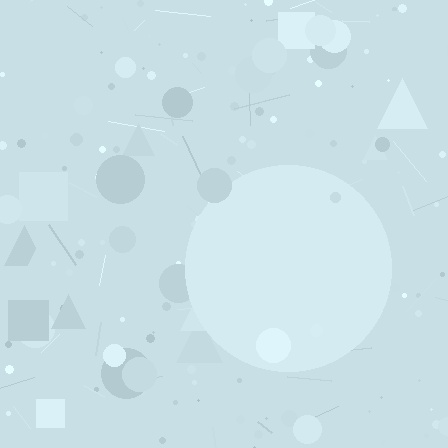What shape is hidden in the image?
A circle is hidden in the image.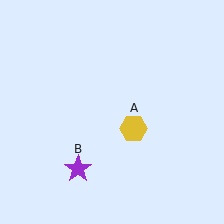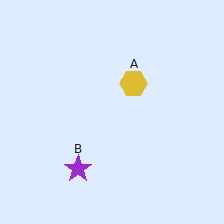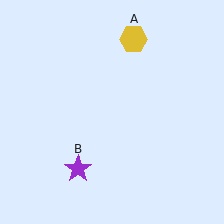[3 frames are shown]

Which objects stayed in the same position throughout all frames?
Purple star (object B) remained stationary.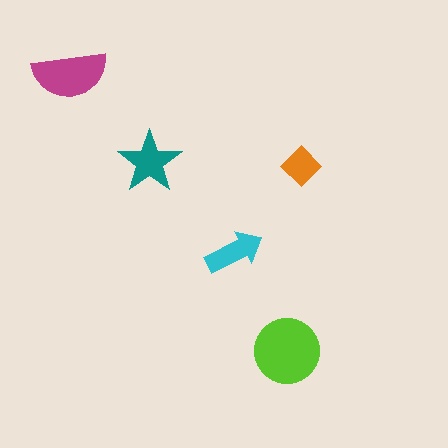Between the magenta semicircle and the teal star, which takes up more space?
The magenta semicircle.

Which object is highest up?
The magenta semicircle is topmost.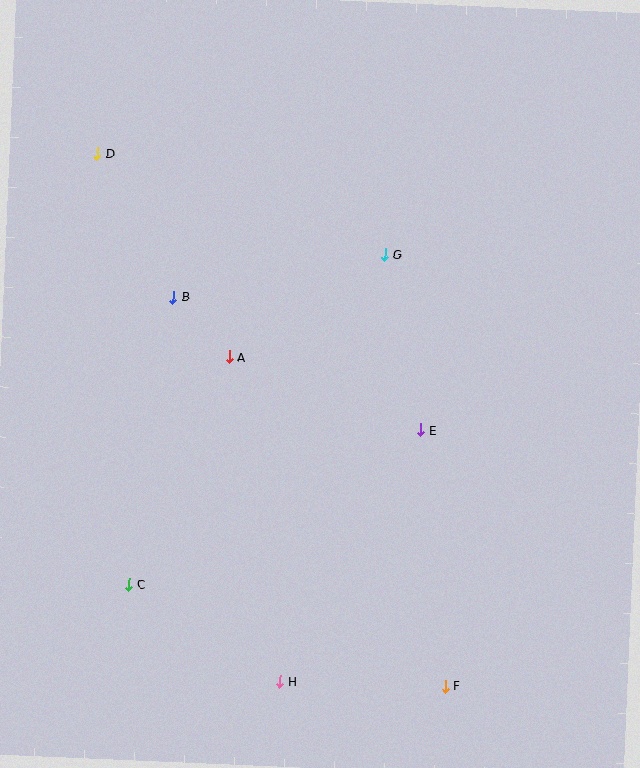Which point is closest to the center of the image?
Point A at (229, 357) is closest to the center.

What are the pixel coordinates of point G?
Point G is at (385, 254).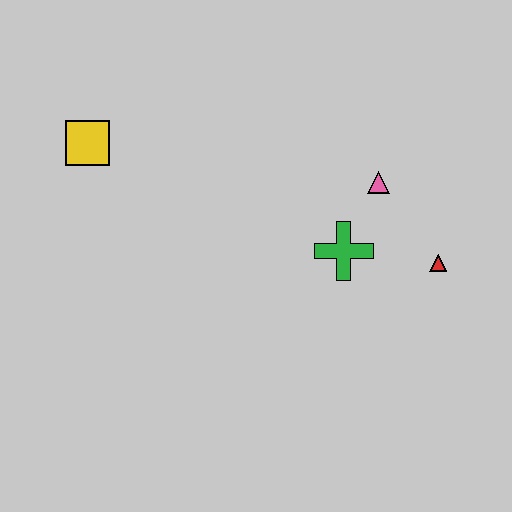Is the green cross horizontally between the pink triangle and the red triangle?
No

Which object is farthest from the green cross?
The yellow square is farthest from the green cross.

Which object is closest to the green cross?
The pink triangle is closest to the green cross.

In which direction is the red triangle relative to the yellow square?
The red triangle is to the right of the yellow square.